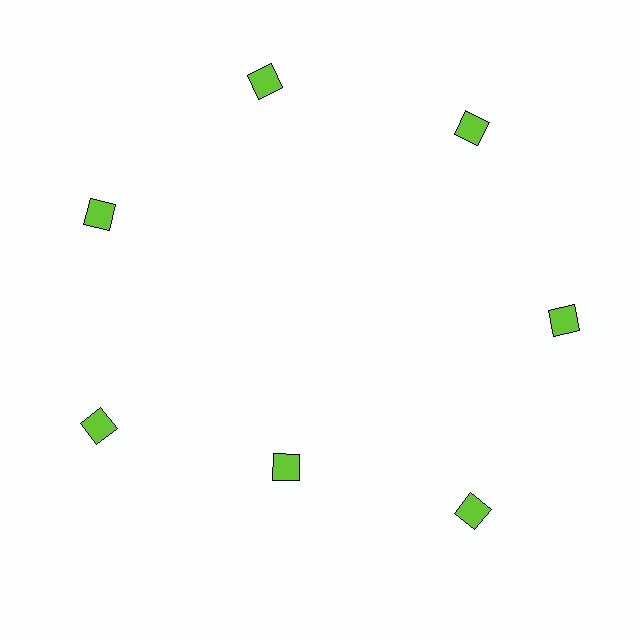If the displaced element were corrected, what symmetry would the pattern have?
It would have 7-fold rotational symmetry — the pattern would map onto itself every 51 degrees.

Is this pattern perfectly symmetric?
No. The 7 lime diamonds are arranged in a ring, but one element near the 6 o'clock position is pulled inward toward the center, breaking the 7-fold rotational symmetry.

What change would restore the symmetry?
The symmetry would be restored by moving it outward, back onto the ring so that all 7 diamonds sit at equal angles and equal distance from the center.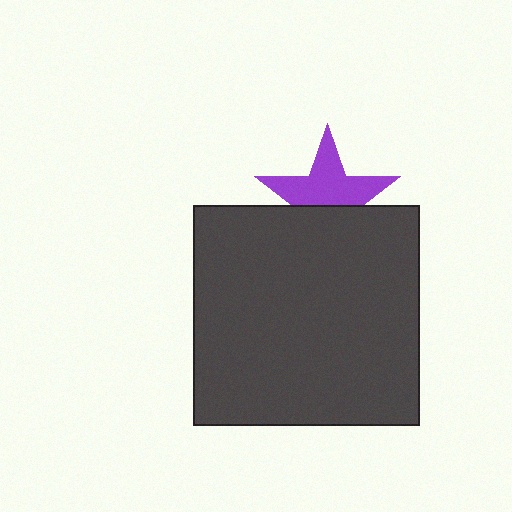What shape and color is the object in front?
The object in front is a dark gray rectangle.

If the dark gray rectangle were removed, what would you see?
You would see the complete purple star.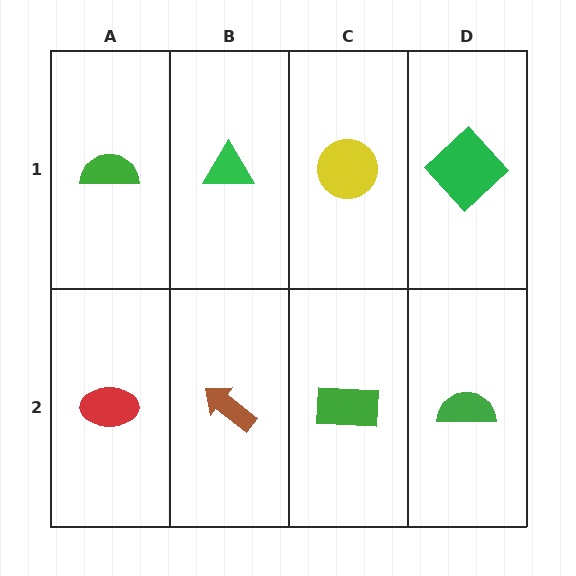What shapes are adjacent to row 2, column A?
A green semicircle (row 1, column A), a brown arrow (row 2, column B).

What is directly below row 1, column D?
A green semicircle.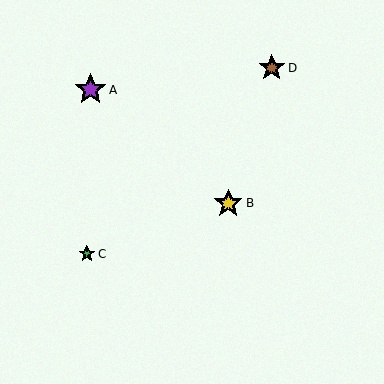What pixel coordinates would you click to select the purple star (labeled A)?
Click at (90, 90) to select the purple star A.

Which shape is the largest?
The purple star (labeled A) is the largest.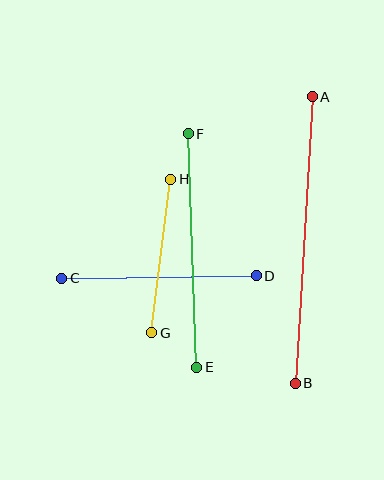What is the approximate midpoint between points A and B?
The midpoint is at approximately (304, 240) pixels.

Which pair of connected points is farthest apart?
Points A and B are farthest apart.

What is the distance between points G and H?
The distance is approximately 155 pixels.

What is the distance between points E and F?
The distance is approximately 233 pixels.